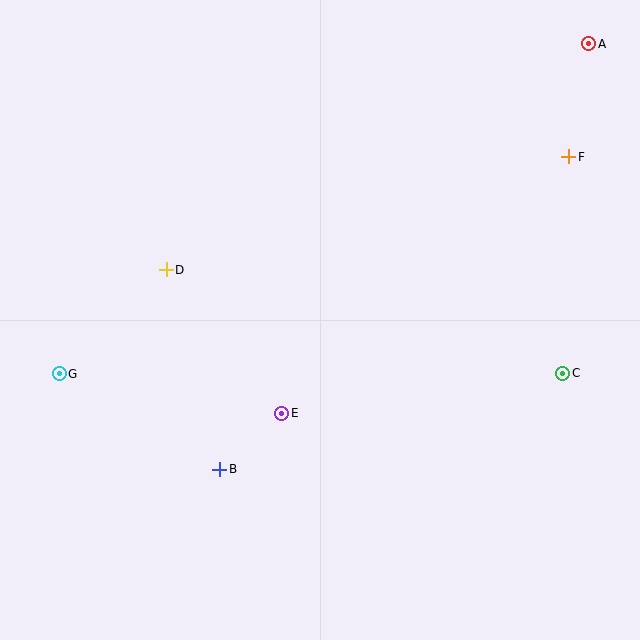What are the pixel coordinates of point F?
Point F is at (569, 157).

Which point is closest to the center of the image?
Point E at (282, 413) is closest to the center.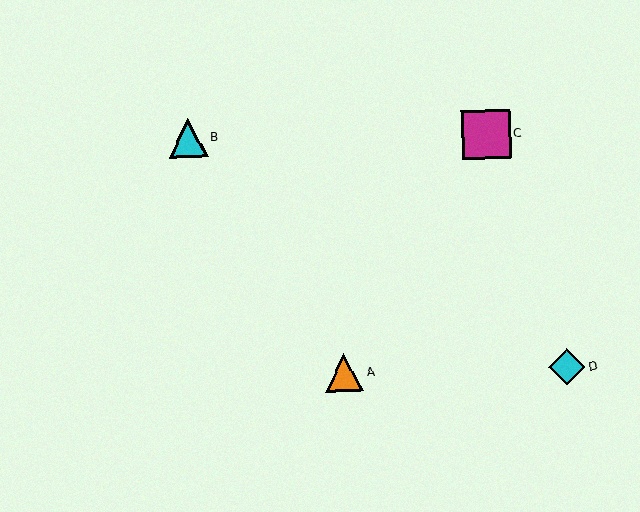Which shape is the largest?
The magenta square (labeled C) is the largest.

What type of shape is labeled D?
Shape D is a cyan diamond.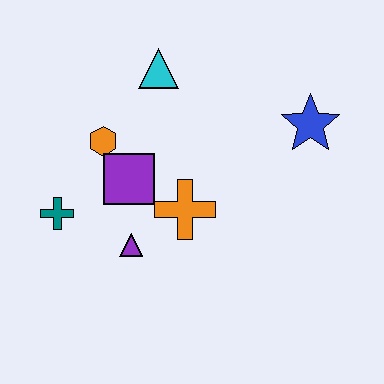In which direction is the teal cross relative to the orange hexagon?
The teal cross is below the orange hexagon.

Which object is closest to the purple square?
The orange hexagon is closest to the purple square.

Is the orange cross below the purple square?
Yes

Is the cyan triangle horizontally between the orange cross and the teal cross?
Yes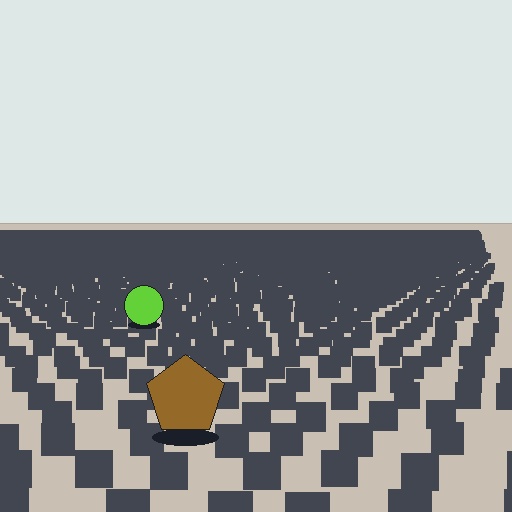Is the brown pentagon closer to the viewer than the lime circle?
Yes. The brown pentagon is closer — you can tell from the texture gradient: the ground texture is coarser near it.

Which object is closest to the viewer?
The brown pentagon is closest. The texture marks near it are larger and more spread out.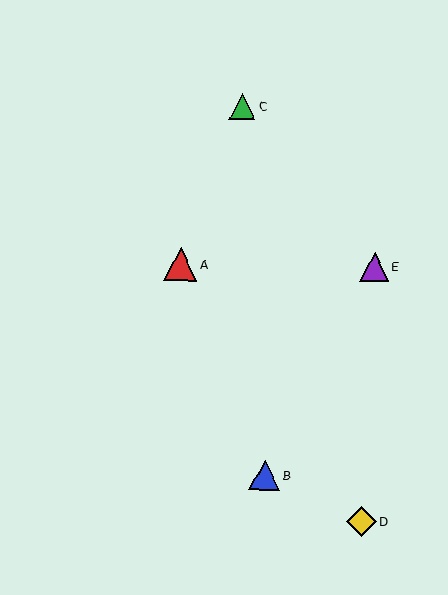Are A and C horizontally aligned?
No, A is at y≈264 and C is at y≈107.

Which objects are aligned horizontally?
Objects A, E are aligned horizontally.